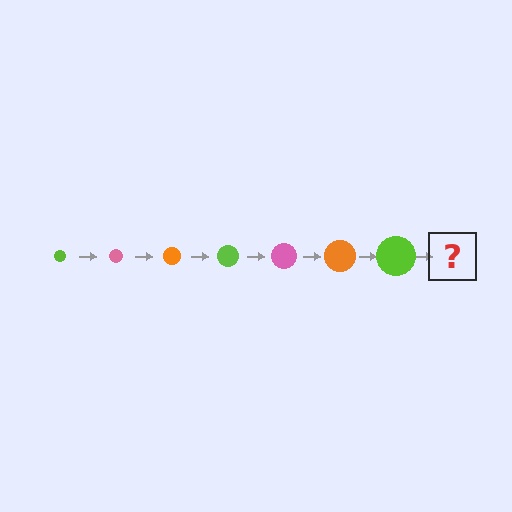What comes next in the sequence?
The next element should be a pink circle, larger than the previous one.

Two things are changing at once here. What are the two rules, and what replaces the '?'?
The two rules are that the circle grows larger each step and the color cycles through lime, pink, and orange. The '?' should be a pink circle, larger than the previous one.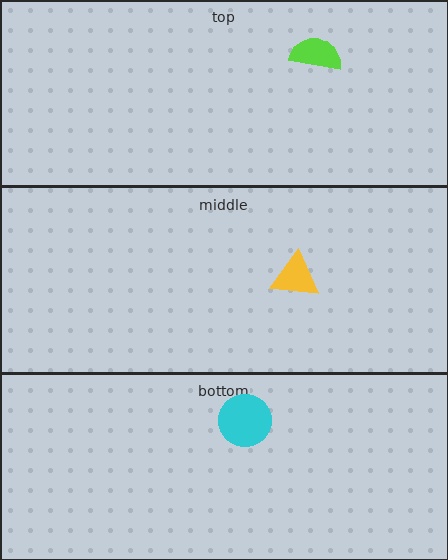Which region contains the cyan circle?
The bottom region.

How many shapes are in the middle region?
1.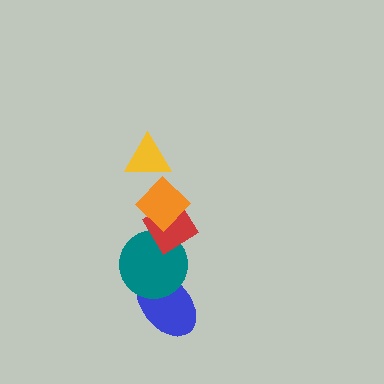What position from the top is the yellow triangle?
The yellow triangle is 1st from the top.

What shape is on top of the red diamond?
The orange diamond is on top of the red diamond.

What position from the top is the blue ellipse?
The blue ellipse is 5th from the top.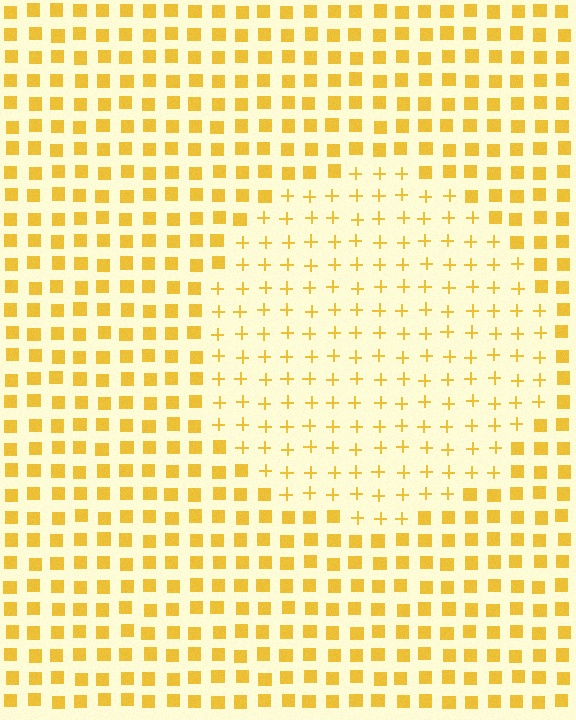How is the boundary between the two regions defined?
The boundary is defined by a change in element shape: plus signs inside vs. squares outside. All elements share the same color and spacing.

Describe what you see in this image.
The image is filled with small yellow elements arranged in a uniform grid. A circle-shaped region contains plus signs, while the surrounding area contains squares. The boundary is defined purely by the change in element shape.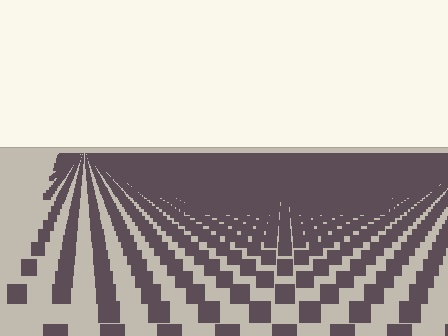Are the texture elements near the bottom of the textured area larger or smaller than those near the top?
Larger. Near the bottom, elements are closer to the viewer and appear at a bigger on-screen size.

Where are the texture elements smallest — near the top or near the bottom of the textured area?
Near the top.